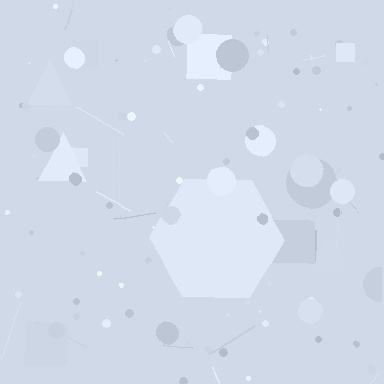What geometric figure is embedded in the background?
A hexagon is embedded in the background.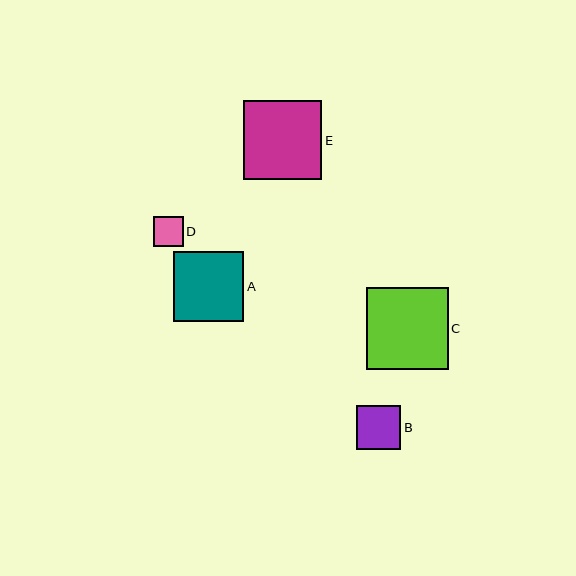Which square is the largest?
Square C is the largest with a size of approximately 81 pixels.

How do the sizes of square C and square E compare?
Square C and square E are approximately the same size.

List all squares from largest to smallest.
From largest to smallest: C, E, A, B, D.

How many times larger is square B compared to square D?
Square B is approximately 1.5 times the size of square D.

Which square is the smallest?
Square D is the smallest with a size of approximately 30 pixels.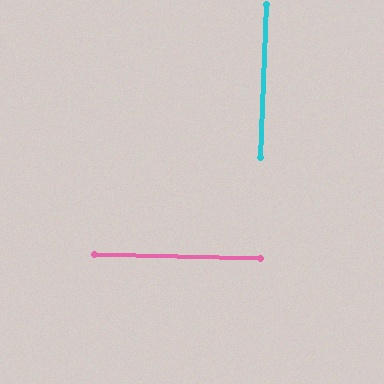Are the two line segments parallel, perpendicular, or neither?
Perpendicular — they meet at approximately 89°.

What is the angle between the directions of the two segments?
Approximately 89 degrees.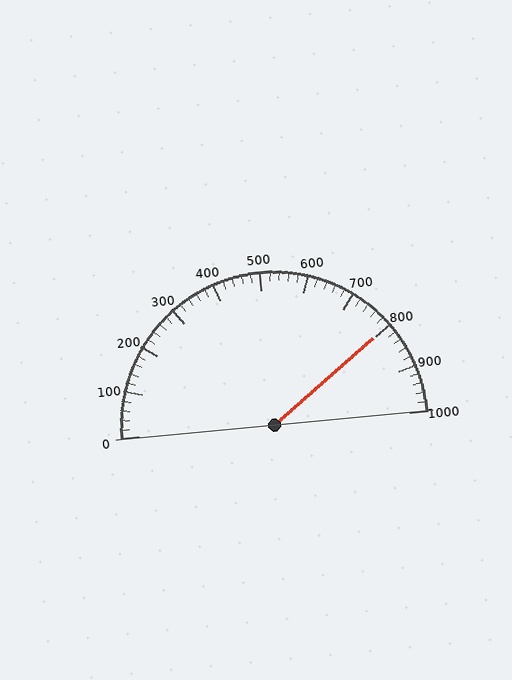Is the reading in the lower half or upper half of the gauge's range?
The reading is in the upper half of the range (0 to 1000).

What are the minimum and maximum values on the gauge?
The gauge ranges from 0 to 1000.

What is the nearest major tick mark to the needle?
The nearest major tick mark is 800.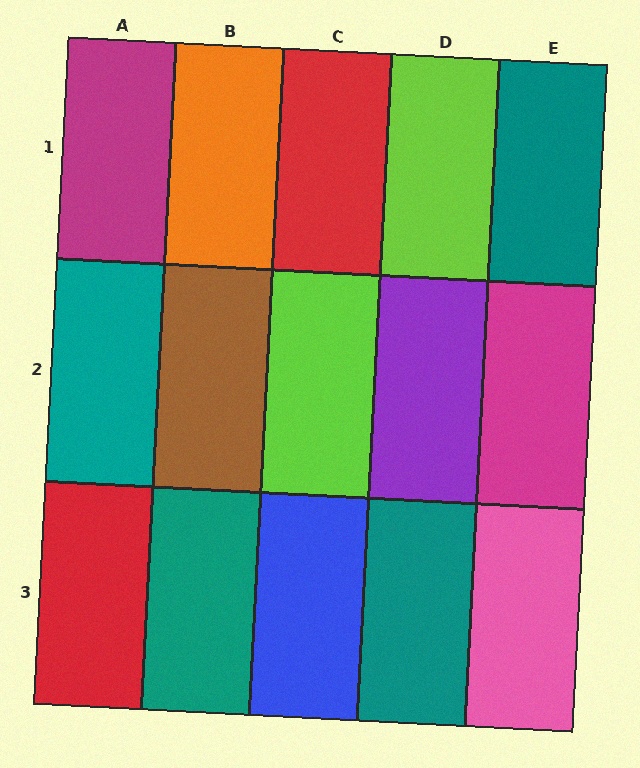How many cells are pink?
1 cell is pink.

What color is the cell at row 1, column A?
Magenta.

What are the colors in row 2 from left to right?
Teal, brown, lime, purple, magenta.